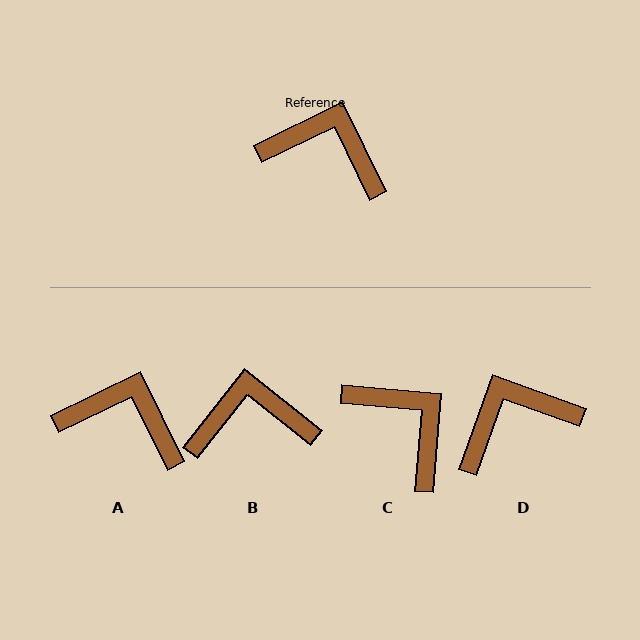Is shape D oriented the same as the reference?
No, it is off by about 44 degrees.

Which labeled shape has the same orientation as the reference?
A.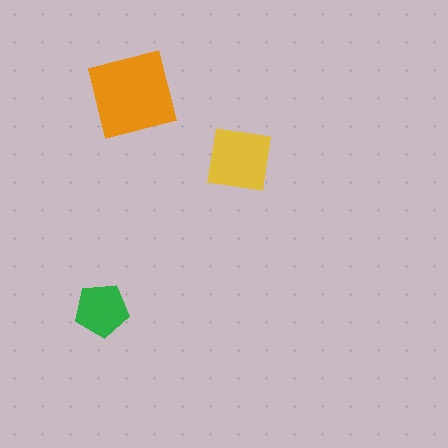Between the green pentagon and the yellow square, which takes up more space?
The yellow square.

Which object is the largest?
The orange square.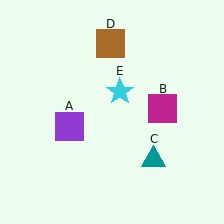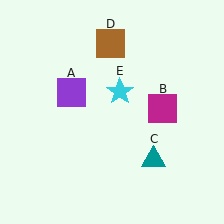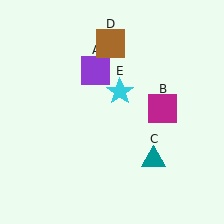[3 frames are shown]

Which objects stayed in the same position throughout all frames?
Magenta square (object B) and teal triangle (object C) and brown square (object D) and cyan star (object E) remained stationary.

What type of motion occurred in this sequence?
The purple square (object A) rotated clockwise around the center of the scene.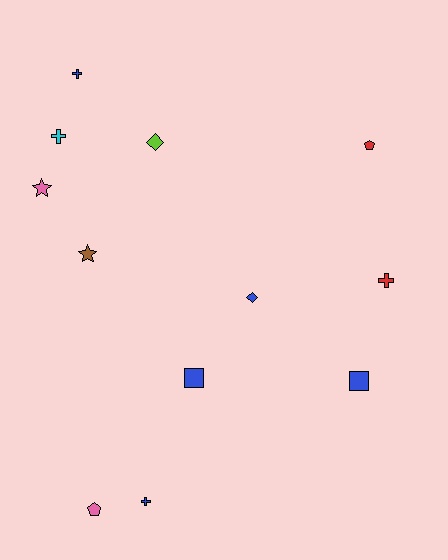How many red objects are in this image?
There are 2 red objects.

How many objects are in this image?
There are 12 objects.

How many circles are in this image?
There are no circles.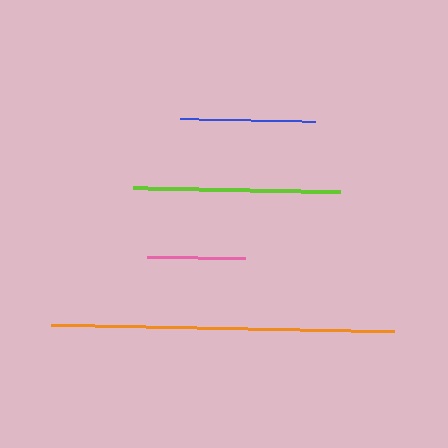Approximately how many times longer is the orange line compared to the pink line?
The orange line is approximately 3.5 times the length of the pink line.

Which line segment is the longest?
The orange line is the longest at approximately 343 pixels.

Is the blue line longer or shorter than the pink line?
The blue line is longer than the pink line.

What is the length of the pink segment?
The pink segment is approximately 98 pixels long.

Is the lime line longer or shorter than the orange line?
The orange line is longer than the lime line.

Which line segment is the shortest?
The pink line is the shortest at approximately 98 pixels.